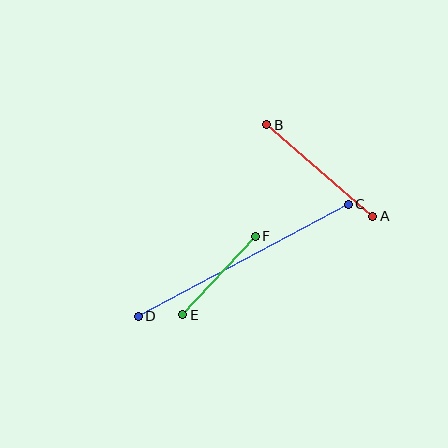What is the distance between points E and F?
The distance is approximately 107 pixels.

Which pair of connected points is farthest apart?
Points C and D are farthest apart.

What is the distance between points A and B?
The distance is approximately 140 pixels.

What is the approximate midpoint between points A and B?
The midpoint is at approximately (320, 170) pixels.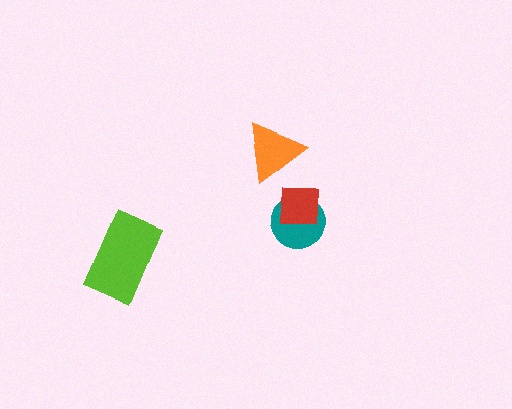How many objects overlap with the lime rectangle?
0 objects overlap with the lime rectangle.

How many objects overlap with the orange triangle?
0 objects overlap with the orange triangle.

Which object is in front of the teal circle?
The red square is in front of the teal circle.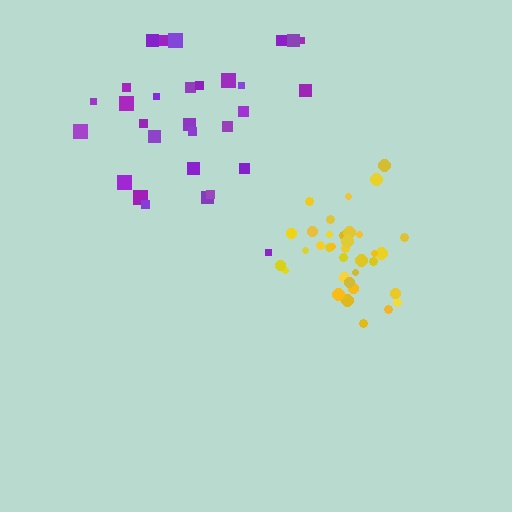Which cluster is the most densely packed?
Yellow.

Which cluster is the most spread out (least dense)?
Purple.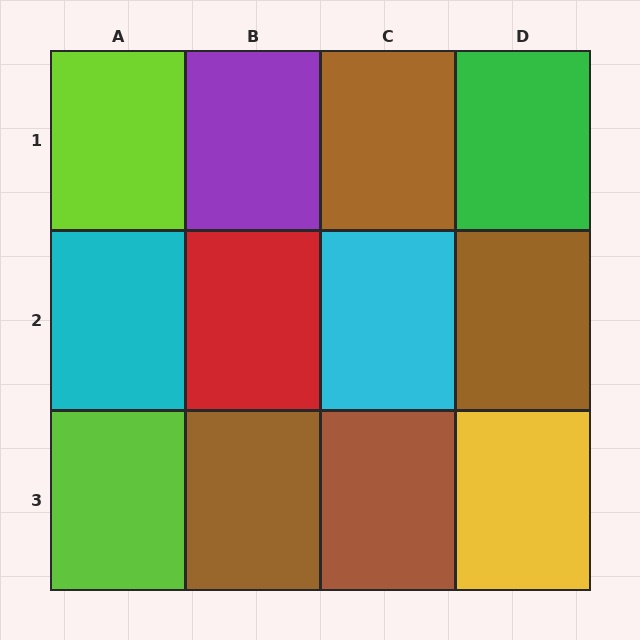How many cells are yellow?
1 cell is yellow.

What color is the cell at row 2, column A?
Cyan.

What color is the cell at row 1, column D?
Green.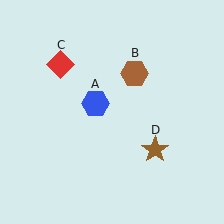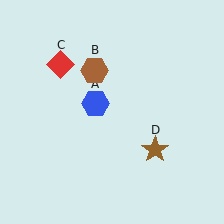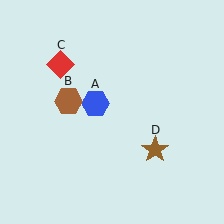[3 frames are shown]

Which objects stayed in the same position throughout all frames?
Blue hexagon (object A) and red diamond (object C) and brown star (object D) remained stationary.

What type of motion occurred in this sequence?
The brown hexagon (object B) rotated counterclockwise around the center of the scene.